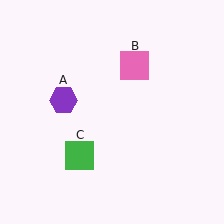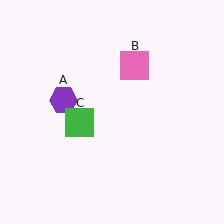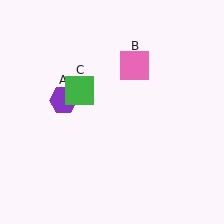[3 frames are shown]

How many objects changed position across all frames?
1 object changed position: green square (object C).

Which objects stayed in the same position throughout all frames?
Purple hexagon (object A) and pink square (object B) remained stationary.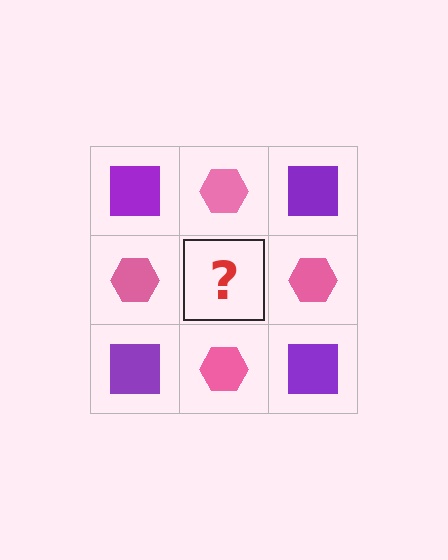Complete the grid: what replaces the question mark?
The question mark should be replaced with a purple square.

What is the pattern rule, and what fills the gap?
The rule is that it alternates purple square and pink hexagon in a checkerboard pattern. The gap should be filled with a purple square.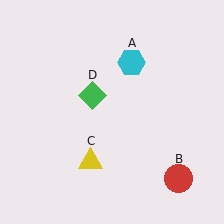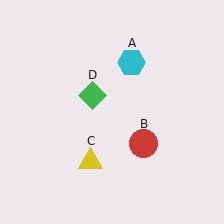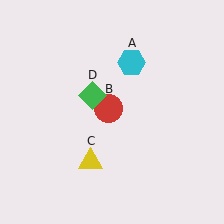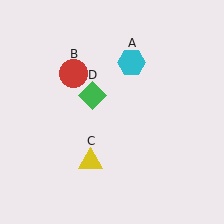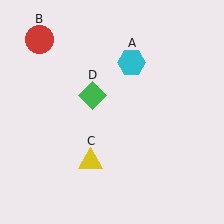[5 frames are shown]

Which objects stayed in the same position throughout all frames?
Cyan hexagon (object A) and yellow triangle (object C) and green diamond (object D) remained stationary.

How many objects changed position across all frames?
1 object changed position: red circle (object B).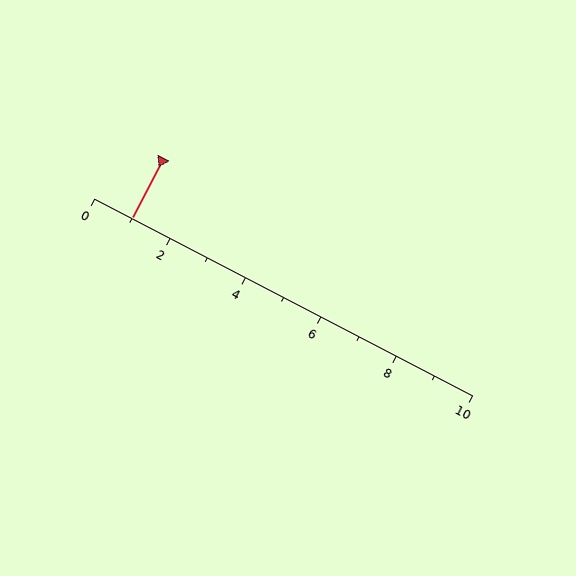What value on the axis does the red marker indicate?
The marker indicates approximately 1.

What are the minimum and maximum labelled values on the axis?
The axis runs from 0 to 10.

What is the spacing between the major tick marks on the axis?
The major ticks are spaced 2 apart.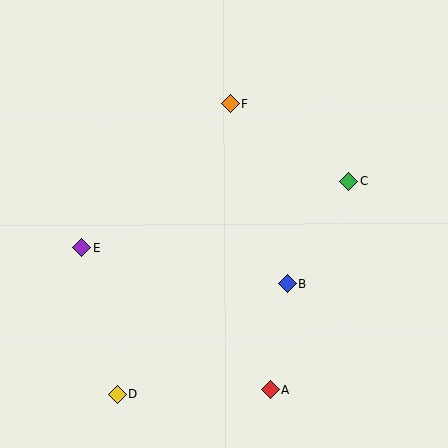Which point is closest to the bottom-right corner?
Point A is closest to the bottom-right corner.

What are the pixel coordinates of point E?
Point E is at (82, 248).